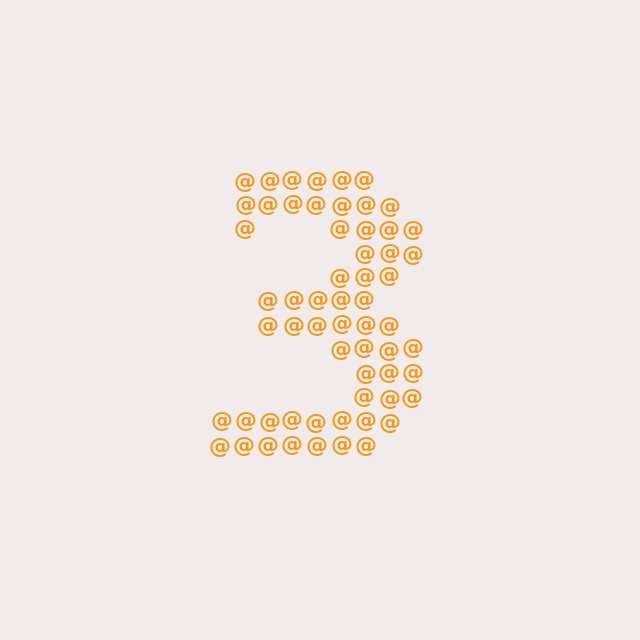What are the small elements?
The small elements are at signs.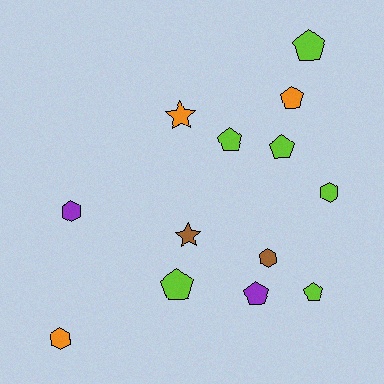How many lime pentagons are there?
There are 5 lime pentagons.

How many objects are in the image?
There are 13 objects.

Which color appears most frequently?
Lime, with 6 objects.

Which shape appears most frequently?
Pentagon, with 7 objects.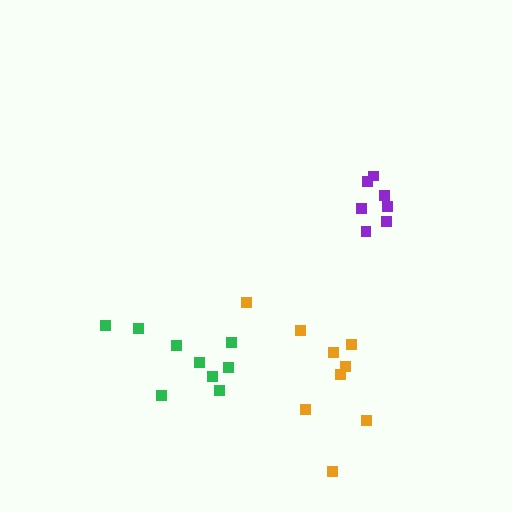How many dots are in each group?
Group 1: 9 dots, Group 2: 7 dots, Group 3: 9 dots (25 total).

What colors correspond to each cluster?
The clusters are colored: orange, purple, green.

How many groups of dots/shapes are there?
There are 3 groups.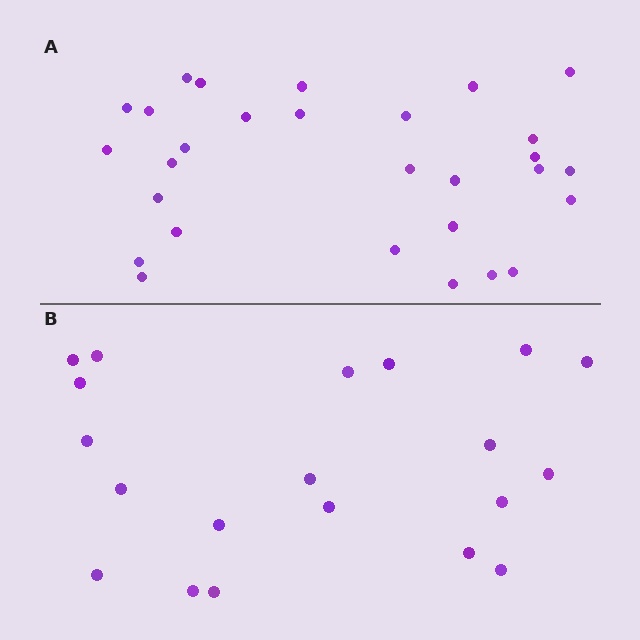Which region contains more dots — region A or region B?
Region A (the top region) has more dots.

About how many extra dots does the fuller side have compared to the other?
Region A has roughly 8 or so more dots than region B.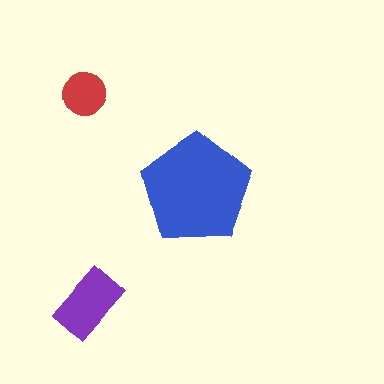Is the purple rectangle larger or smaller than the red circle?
Larger.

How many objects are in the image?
There are 3 objects in the image.